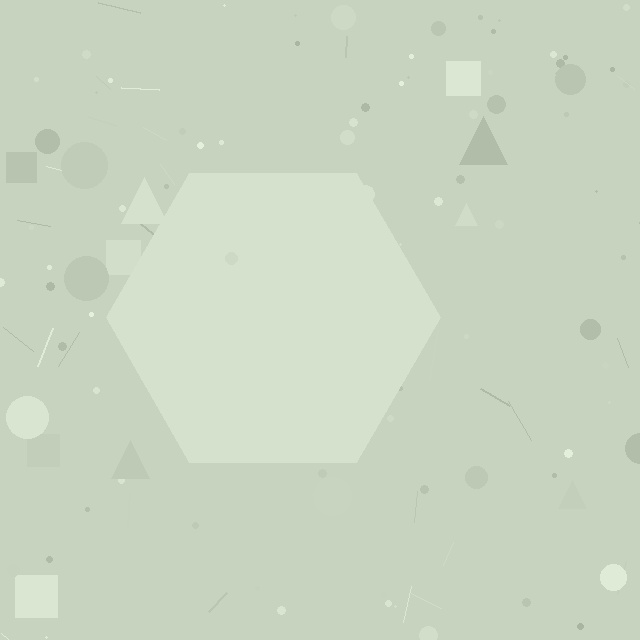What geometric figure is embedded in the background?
A hexagon is embedded in the background.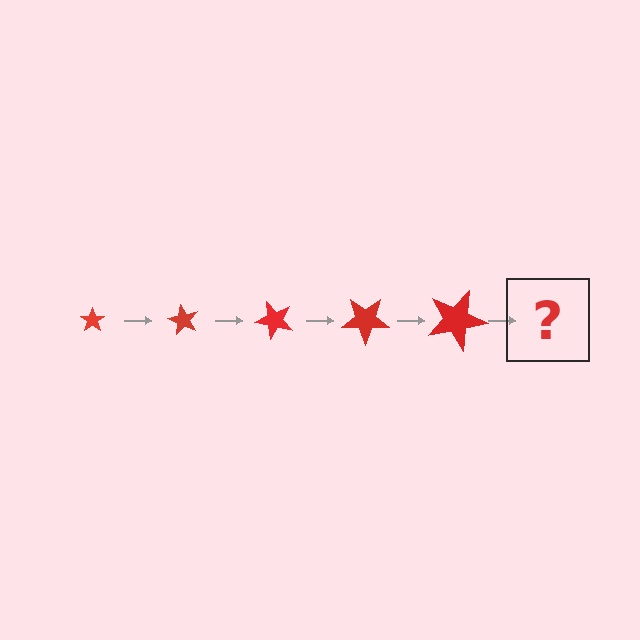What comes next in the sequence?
The next element should be a star, larger than the previous one and rotated 300 degrees from the start.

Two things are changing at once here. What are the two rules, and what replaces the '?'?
The two rules are that the star grows larger each step and it rotates 60 degrees each step. The '?' should be a star, larger than the previous one and rotated 300 degrees from the start.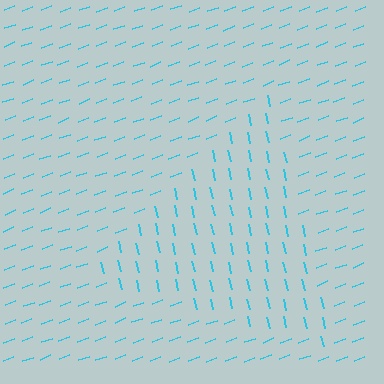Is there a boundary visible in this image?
Yes, there is a texture boundary formed by a change in line orientation.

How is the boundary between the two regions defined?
The boundary is defined purely by a change in line orientation (approximately 82 degrees difference). All lines are the same color and thickness.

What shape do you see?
I see a triangle.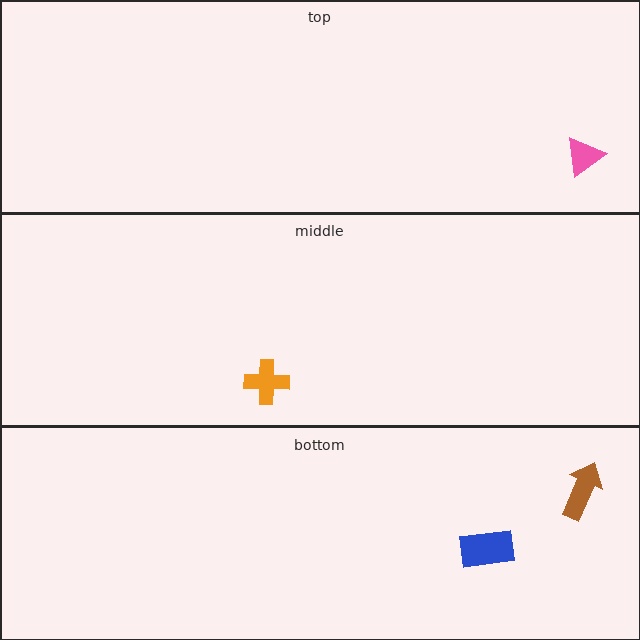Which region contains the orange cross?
The middle region.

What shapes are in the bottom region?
The brown arrow, the blue rectangle.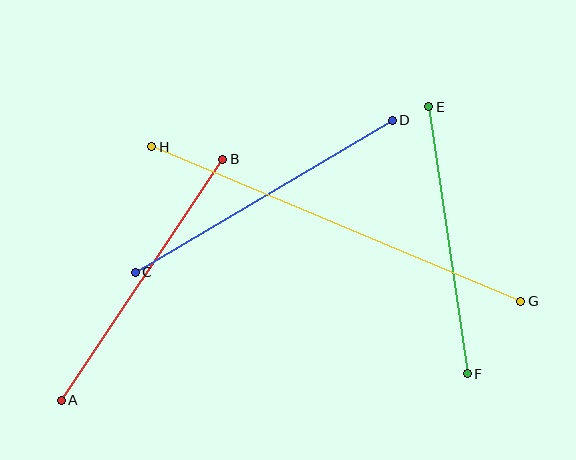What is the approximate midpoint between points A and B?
The midpoint is at approximately (142, 280) pixels.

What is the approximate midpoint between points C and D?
The midpoint is at approximately (264, 196) pixels.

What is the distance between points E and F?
The distance is approximately 269 pixels.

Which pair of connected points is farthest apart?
Points G and H are farthest apart.